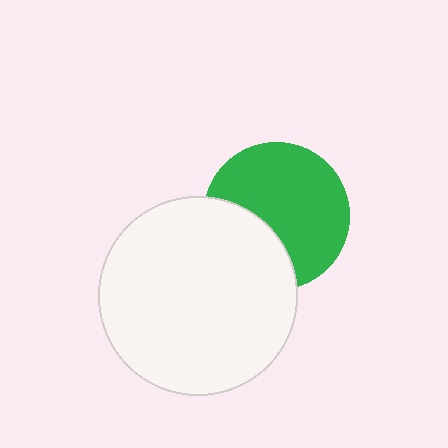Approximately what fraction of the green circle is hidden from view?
Roughly 32% of the green circle is hidden behind the white circle.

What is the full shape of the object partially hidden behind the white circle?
The partially hidden object is a green circle.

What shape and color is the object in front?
The object in front is a white circle.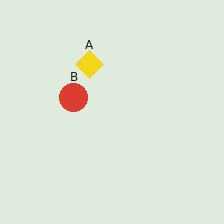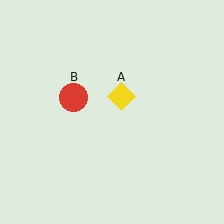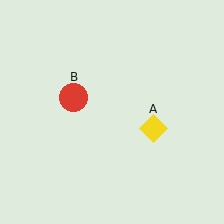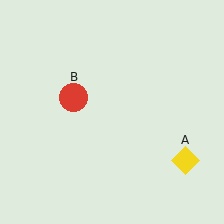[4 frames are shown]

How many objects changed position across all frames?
1 object changed position: yellow diamond (object A).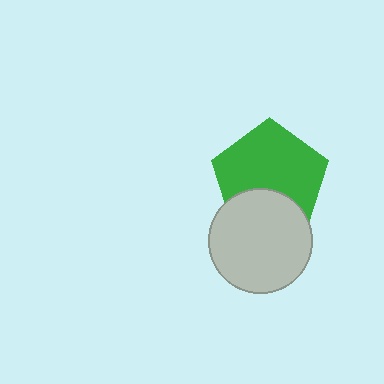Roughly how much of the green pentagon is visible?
Most of it is visible (roughly 70%).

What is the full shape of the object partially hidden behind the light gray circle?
The partially hidden object is a green pentagon.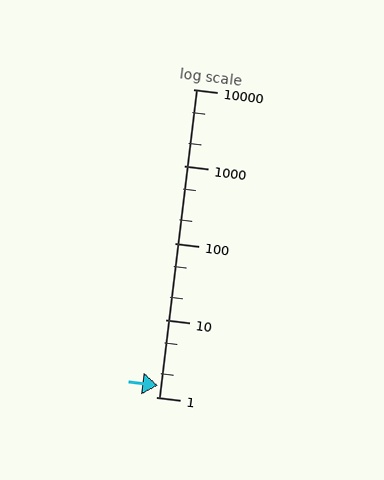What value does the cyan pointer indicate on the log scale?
The pointer indicates approximately 1.4.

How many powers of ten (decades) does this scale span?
The scale spans 4 decades, from 1 to 10000.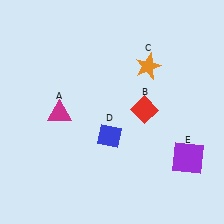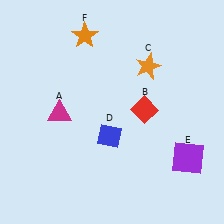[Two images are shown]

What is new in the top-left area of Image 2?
An orange star (F) was added in the top-left area of Image 2.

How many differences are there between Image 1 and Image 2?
There is 1 difference between the two images.